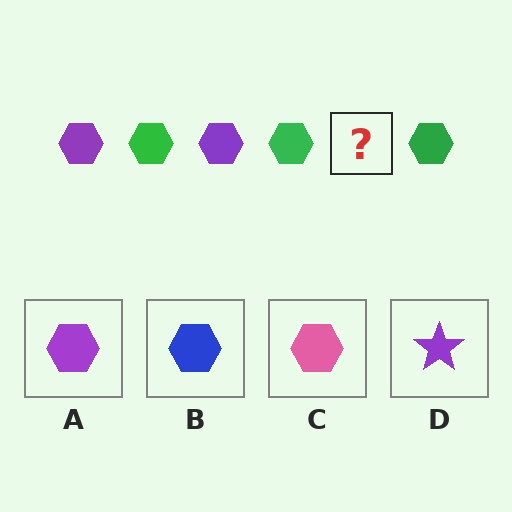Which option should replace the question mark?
Option A.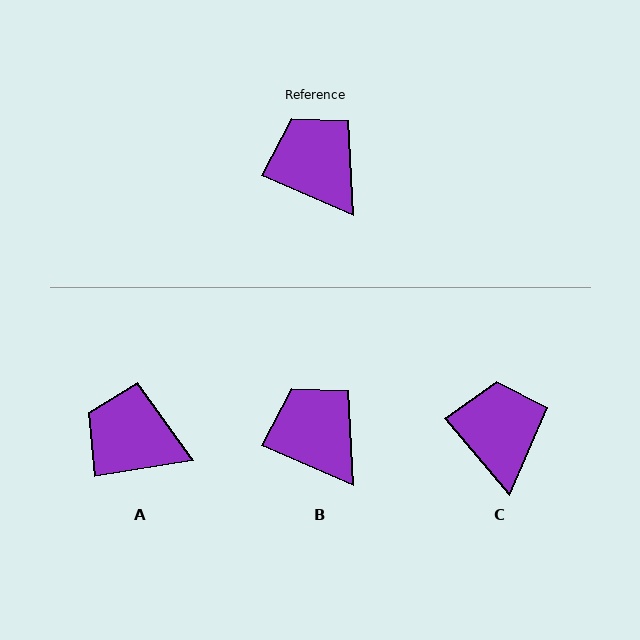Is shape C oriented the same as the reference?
No, it is off by about 26 degrees.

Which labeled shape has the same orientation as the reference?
B.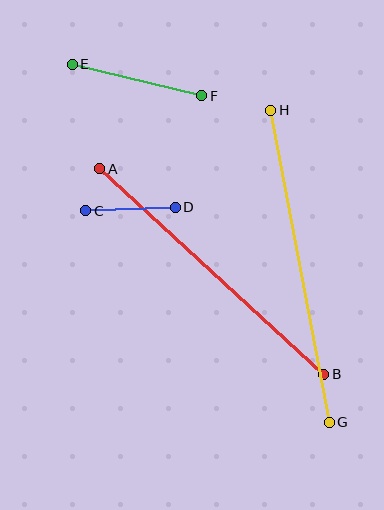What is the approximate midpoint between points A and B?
The midpoint is at approximately (212, 271) pixels.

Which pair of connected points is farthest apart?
Points G and H are farthest apart.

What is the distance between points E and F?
The distance is approximately 133 pixels.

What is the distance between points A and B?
The distance is approximately 304 pixels.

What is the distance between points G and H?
The distance is approximately 317 pixels.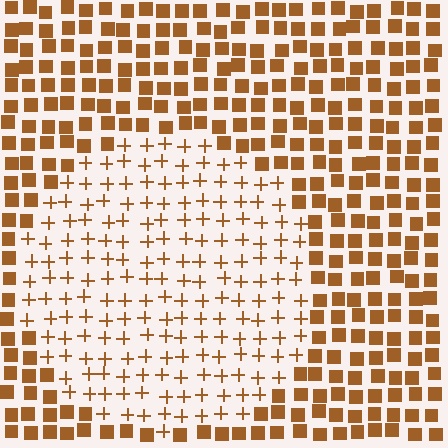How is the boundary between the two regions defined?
The boundary is defined by a change in element shape: plus signs inside vs. squares outside. All elements share the same color and spacing.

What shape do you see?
I see a circle.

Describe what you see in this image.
The image is filled with small brown elements arranged in a uniform grid. A circle-shaped region contains plus signs, while the surrounding area contains squares. The boundary is defined purely by the change in element shape.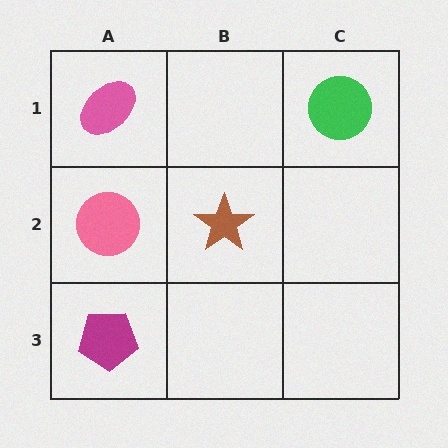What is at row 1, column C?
A green circle.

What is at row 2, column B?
A brown star.